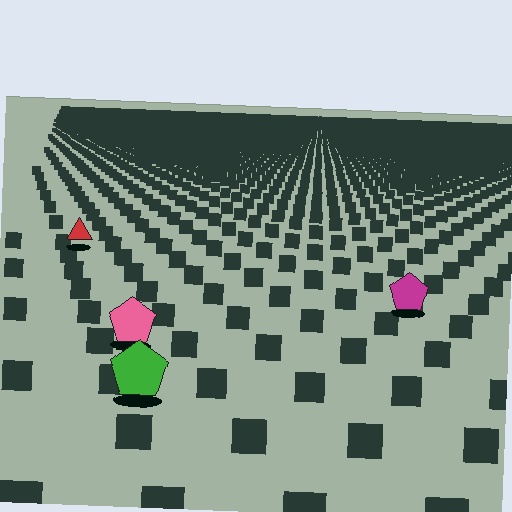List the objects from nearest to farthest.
From nearest to farthest: the green pentagon, the pink pentagon, the magenta pentagon, the red triangle.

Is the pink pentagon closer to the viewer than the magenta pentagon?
Yes. The pink pentagon is closer — you can tell from the texture gradient: the ground texture is coarser near it.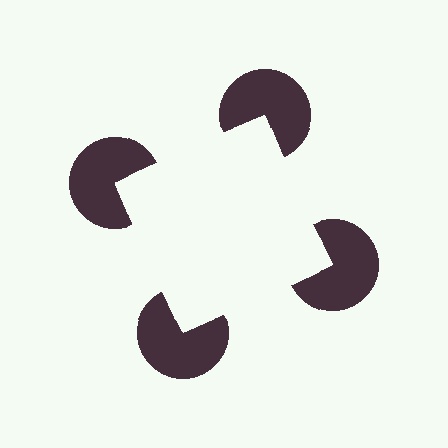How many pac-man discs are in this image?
There are 4 — one at each vertex of the illusory square.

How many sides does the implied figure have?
4 sides.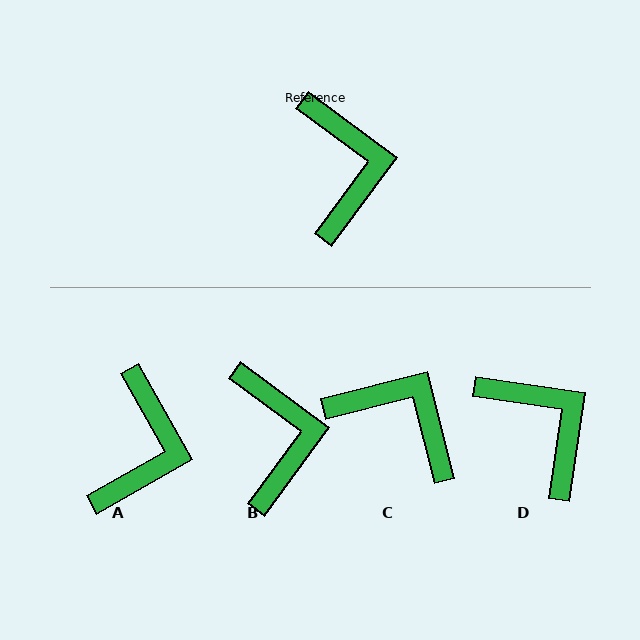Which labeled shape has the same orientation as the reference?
B.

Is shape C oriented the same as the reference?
No, it is off by about 51 degrees.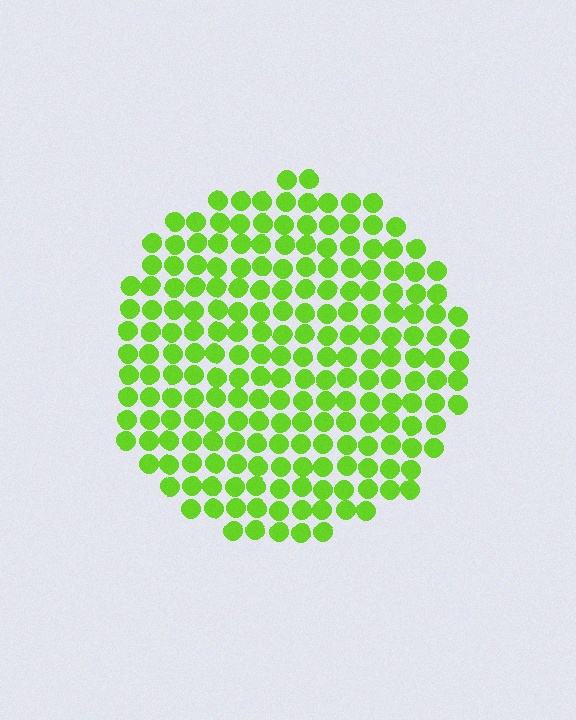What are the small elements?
The small elements are circles.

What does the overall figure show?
The overall figure shows a circle.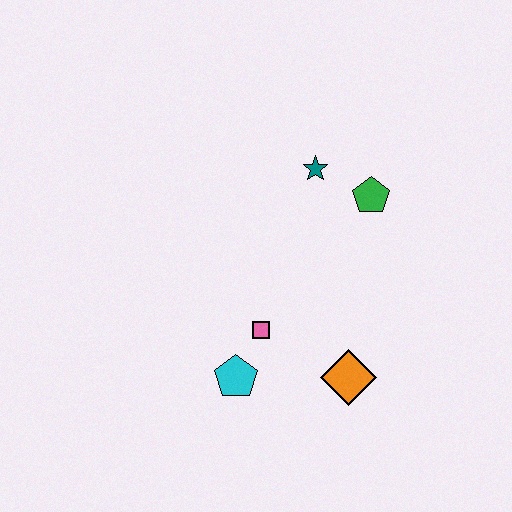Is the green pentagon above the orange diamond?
Yes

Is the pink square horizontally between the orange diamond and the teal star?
No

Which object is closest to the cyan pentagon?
The pink square is closest to the cyan pentagon.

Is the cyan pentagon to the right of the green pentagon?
No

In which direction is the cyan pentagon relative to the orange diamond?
The cyan pentagon is to the left of the orange diamond.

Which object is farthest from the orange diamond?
The teal star is farthest from the orange diamond.